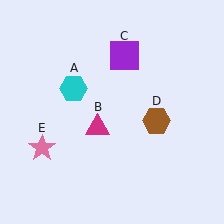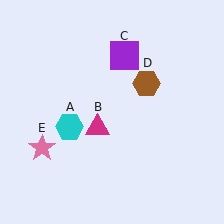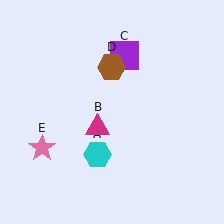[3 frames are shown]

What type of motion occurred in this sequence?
The cyan hexagon (object A), brown hexagon (object D) rotated counterclockwise around the center of the scene.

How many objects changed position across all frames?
2 objects changed position: cyan hexagon (object A), brown hexagon (object D).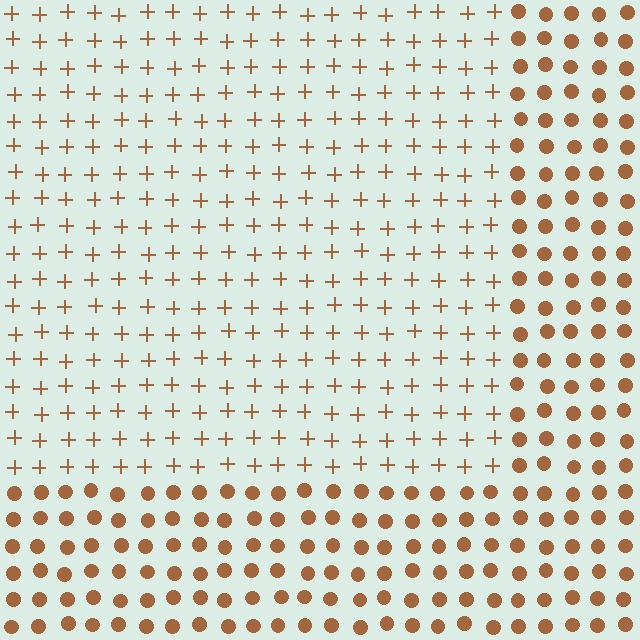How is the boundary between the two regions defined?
The boundary is defined by a change in element shape: plus signs inside vs. circles outside. All elements share the same color and spacing.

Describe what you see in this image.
The image is filled with small brown elements arranged in a uniform grid. A rectangle-shaped region contains plus signs, while the surrounding area contains circles. The boundary is defined purely by the change in element shape.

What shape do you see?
I see a rectangle.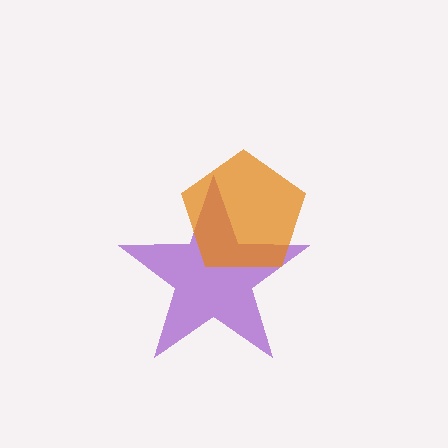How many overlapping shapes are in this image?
There are 2 overlapping shapes in the image.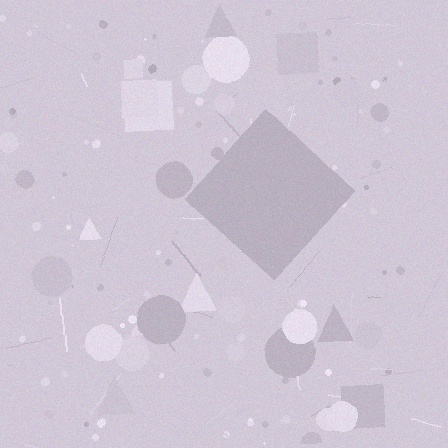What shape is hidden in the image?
A diamond is hidden in the image.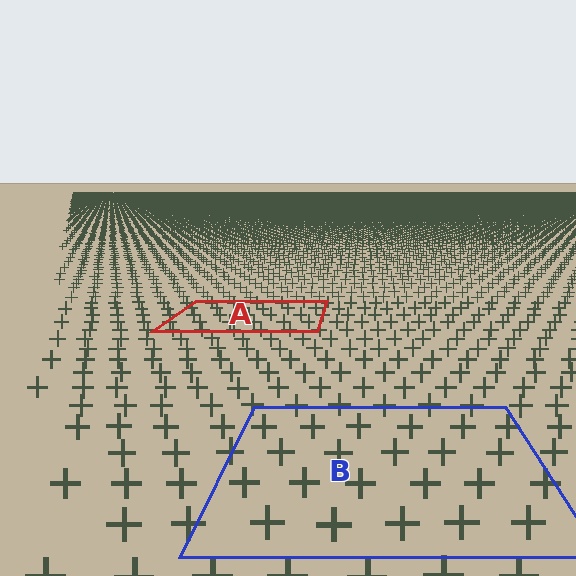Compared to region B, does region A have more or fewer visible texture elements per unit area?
Region A has more texture elements per unit area — they are packed more densely because it is farther away.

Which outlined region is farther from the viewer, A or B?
Region A is farther from the viewer — the texture elements inside it appear smaller and more densely packed.